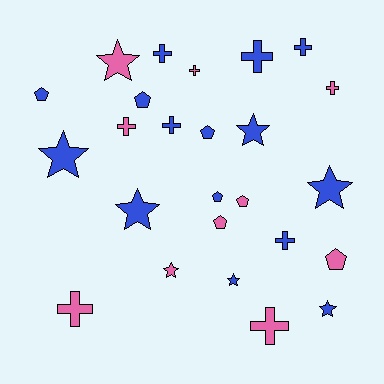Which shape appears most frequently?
Cross, with 10 objects.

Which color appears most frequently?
Blue, with 15 objects.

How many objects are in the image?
There are 25 objects.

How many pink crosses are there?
There are 5 pink crosses.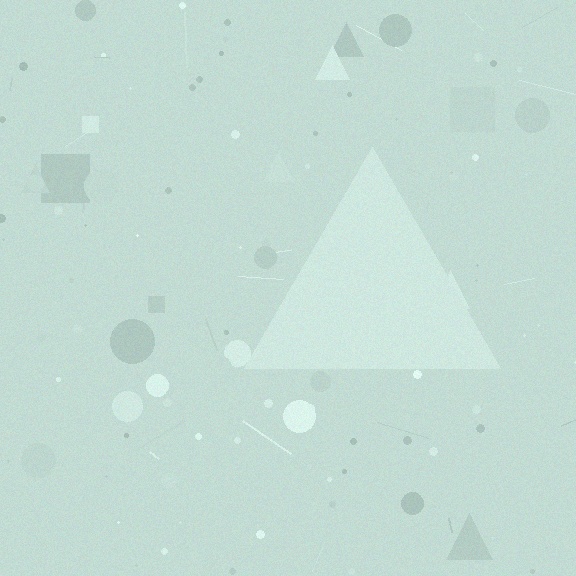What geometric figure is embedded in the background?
A triangle is embedded in the background.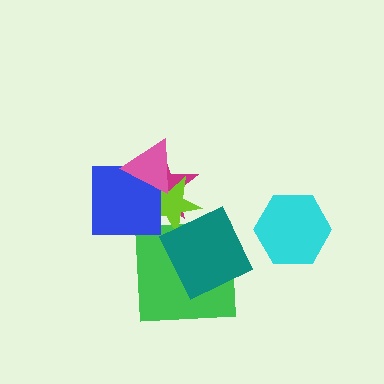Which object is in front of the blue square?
The pink triangle is in front of the blue square.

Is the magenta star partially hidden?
Yes, it is partially covered by another shape.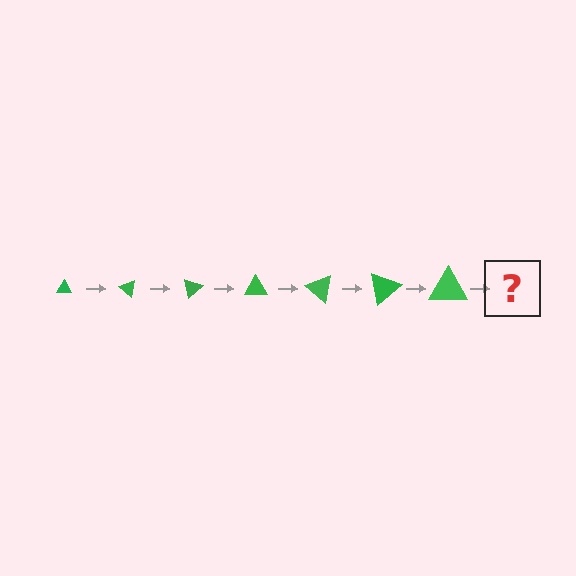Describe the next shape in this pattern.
It should be a triangle, larger than the previous one and rotated 280 degrees from the start.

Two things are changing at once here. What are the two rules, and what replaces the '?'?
The two rules are that the triangle grows larger each step and it rotates 40 degrees each step. The '?' should be a triangle, larger than the previous one and rotated 280 degrees from the start.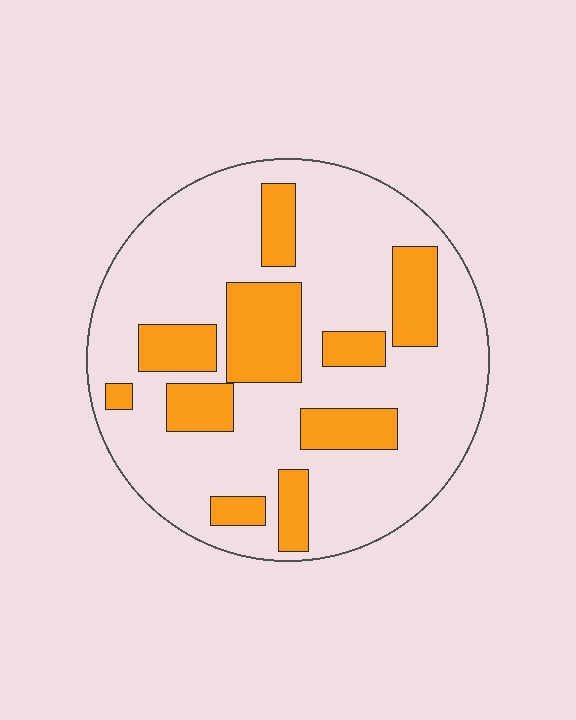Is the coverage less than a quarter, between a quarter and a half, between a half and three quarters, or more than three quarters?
Between a quarter and a half.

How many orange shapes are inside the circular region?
10.